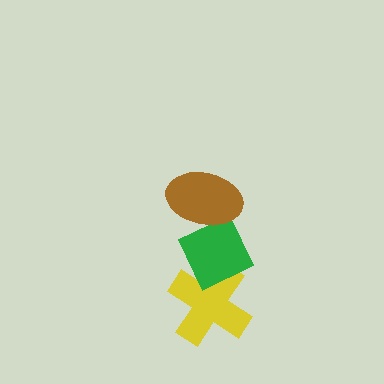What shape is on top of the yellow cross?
The green diamond is on top of the yellow cross.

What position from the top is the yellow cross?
The yellow cross is 3rd from the top.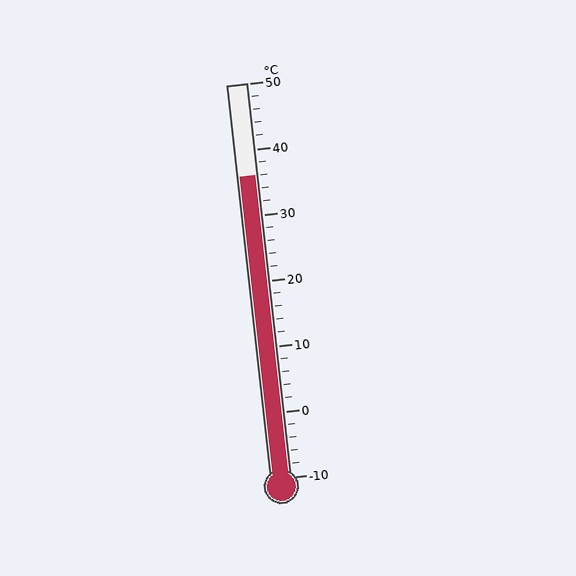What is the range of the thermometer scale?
The thermometer scale ranges from -10°C to 50°C.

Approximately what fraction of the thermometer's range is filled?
The thermometer is filled to approximately 75% of its range.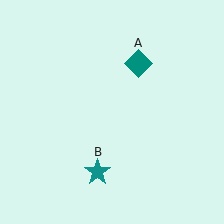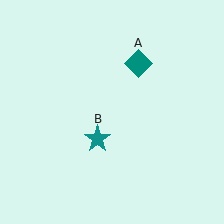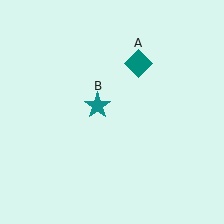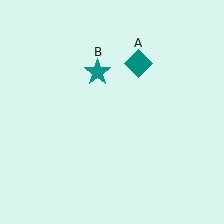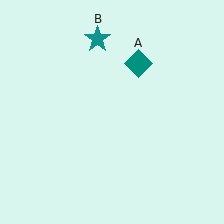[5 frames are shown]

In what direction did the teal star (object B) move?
The teal star (object B) moved up.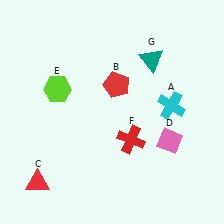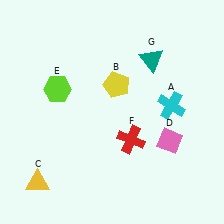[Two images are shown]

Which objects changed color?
B changed from red to yellow. C changed from red to yellow.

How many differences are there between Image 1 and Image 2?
There are 2 differences between the two images.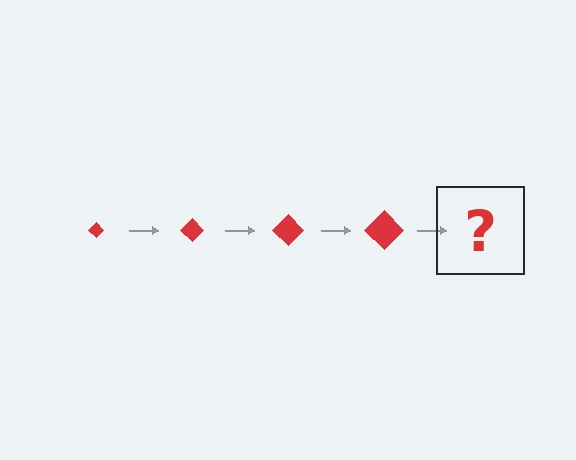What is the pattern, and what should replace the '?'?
The pattern is that the diamond gets progressively larger each step. The '?' should be a red diamond, larger than the previous one.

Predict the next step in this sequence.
The next step is a red diamond, larger than the previous one.